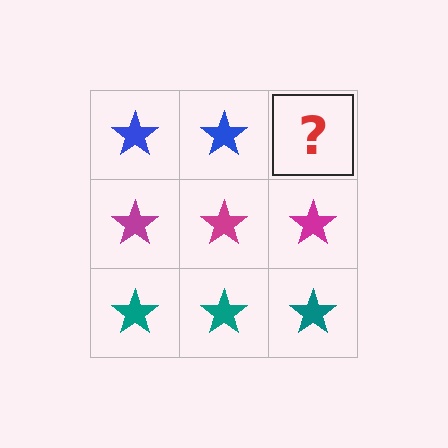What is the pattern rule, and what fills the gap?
The rule is that each row has a consistent color. The gap should be filled with a blue star.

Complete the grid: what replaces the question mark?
The question mark should be replaced with a blue star.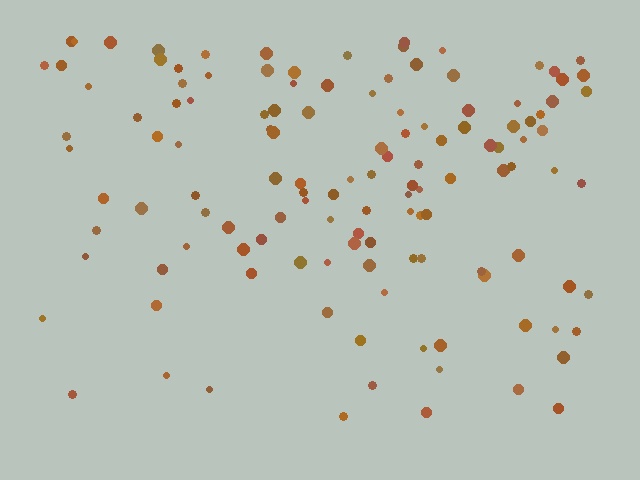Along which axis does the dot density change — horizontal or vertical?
Vertical.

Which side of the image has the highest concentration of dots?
The top.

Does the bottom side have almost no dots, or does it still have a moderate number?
Still a moderate number, just noticeably fewer than the top.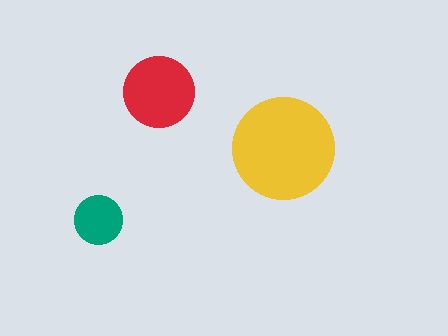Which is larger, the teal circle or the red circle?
The red one.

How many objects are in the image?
There are 3 objects in the image.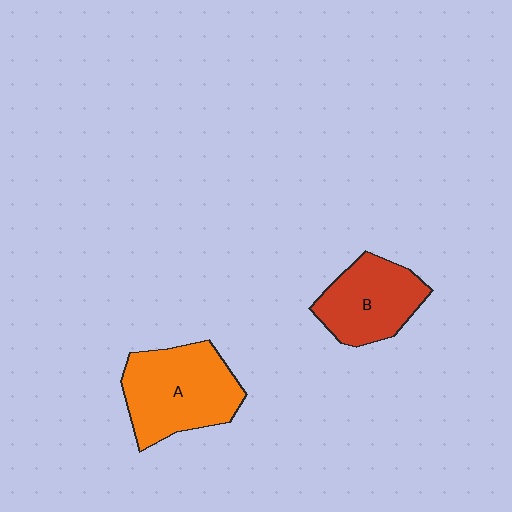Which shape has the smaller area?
Shape B (red).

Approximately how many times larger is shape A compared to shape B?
Approximately 1.3 times.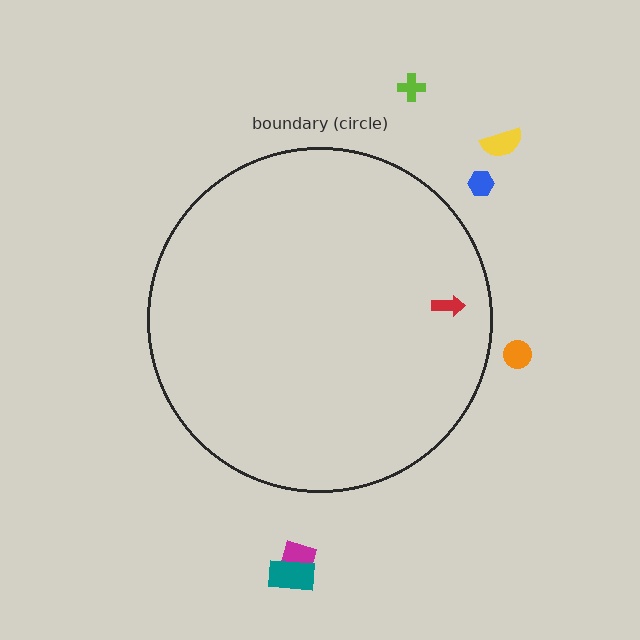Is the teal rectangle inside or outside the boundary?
Outside.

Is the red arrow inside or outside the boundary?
Inside.